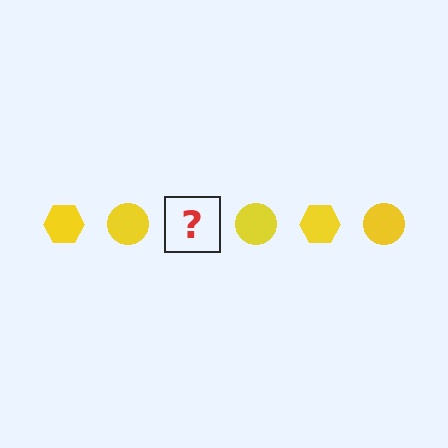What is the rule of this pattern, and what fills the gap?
The rule is that the pattern cycles through hexagon, circle shapes in yellow. The gap should be filled with a yellow hexagon.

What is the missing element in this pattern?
The missing element is a yellow hexagon.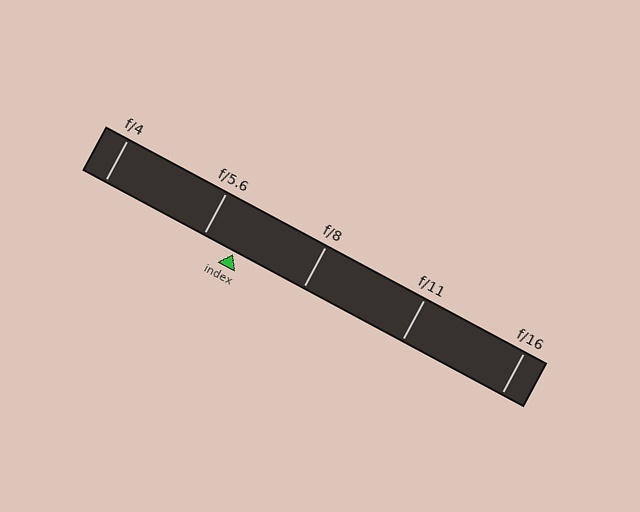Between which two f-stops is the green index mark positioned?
The index mark is between f/5.6 and f/8.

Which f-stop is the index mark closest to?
The index mark is closest to f/5.6.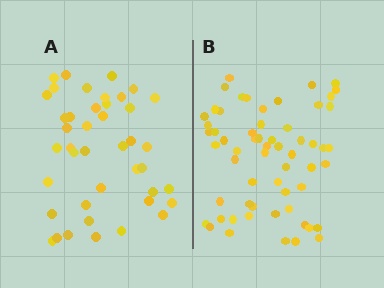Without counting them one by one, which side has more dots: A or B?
Region B (the right region) has more dots.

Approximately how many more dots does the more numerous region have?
Region B has approximately 20 more dots than region A.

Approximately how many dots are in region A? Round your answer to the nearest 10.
About 40 dots. (The exact count is 42, which rounds to 40.)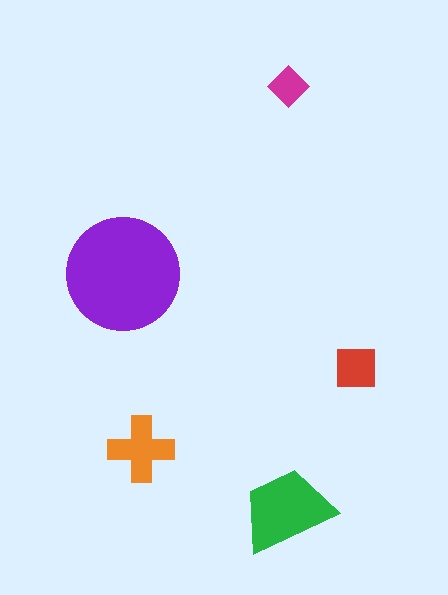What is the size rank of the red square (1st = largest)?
4th.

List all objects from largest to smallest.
The purple circle, the green trapezoid, the orange cross, the red square, the magenta diamond.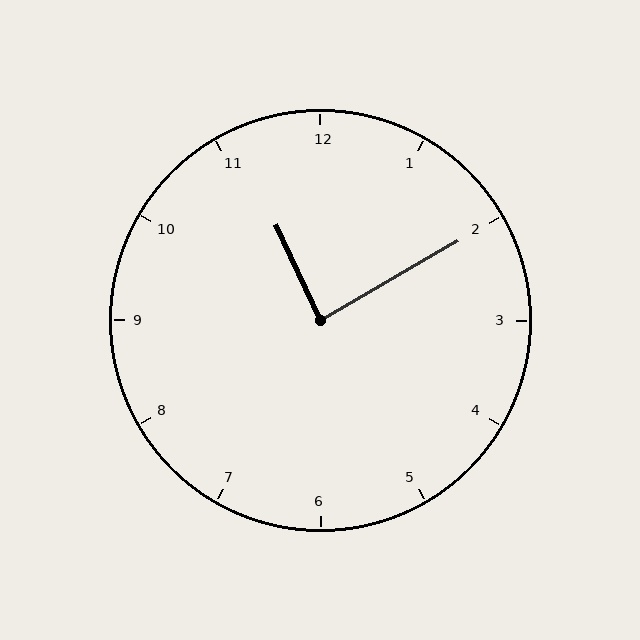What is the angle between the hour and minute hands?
Approximately 85 degrees.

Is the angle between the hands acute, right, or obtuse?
It is right.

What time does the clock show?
11:10.